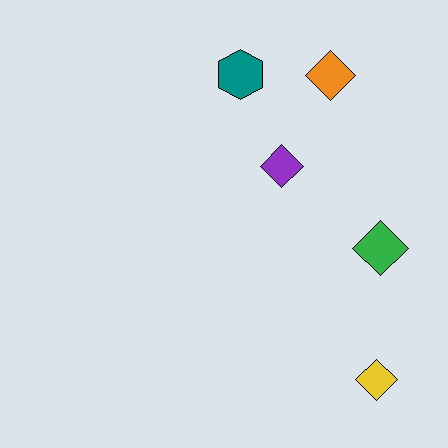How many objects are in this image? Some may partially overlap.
There are 5 objects.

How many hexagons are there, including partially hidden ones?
There is 1 hexagon.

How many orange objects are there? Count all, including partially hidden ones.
There is 1 orange object.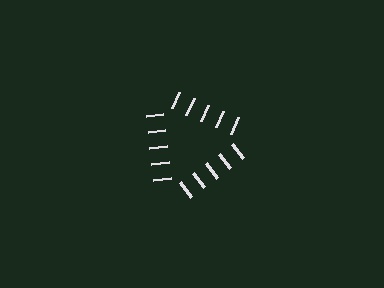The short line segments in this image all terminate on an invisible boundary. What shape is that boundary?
An illusory triangle — the line segments terminate on its edges but no continuous stroke is drawn.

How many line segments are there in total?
15 — 5 along each of the 3 edges.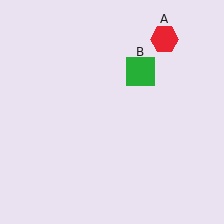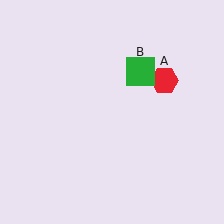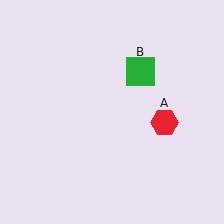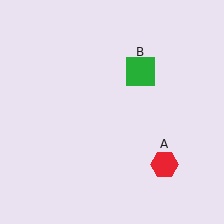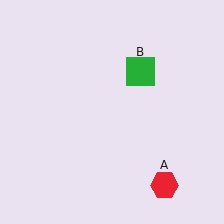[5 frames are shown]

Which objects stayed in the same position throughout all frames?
Green square (object B) remained stationary.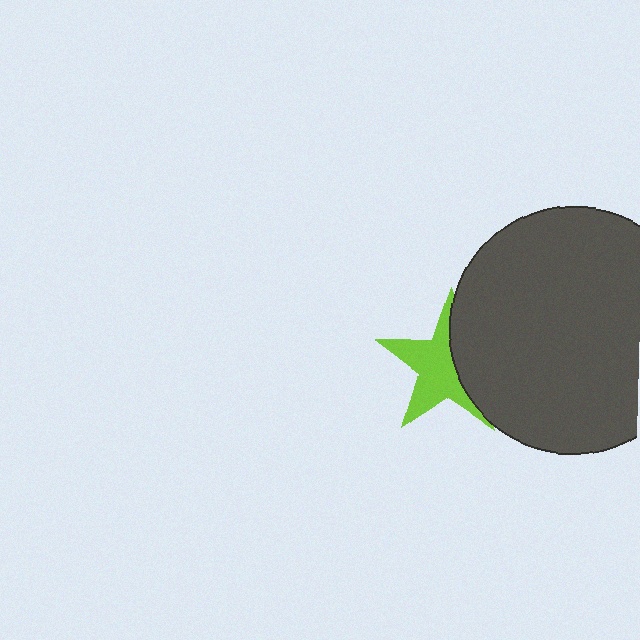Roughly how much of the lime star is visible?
About half of it is visible (roughly 60%).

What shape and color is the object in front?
The object in front is a dark gray circle.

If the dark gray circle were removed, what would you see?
You would see the complete lime star.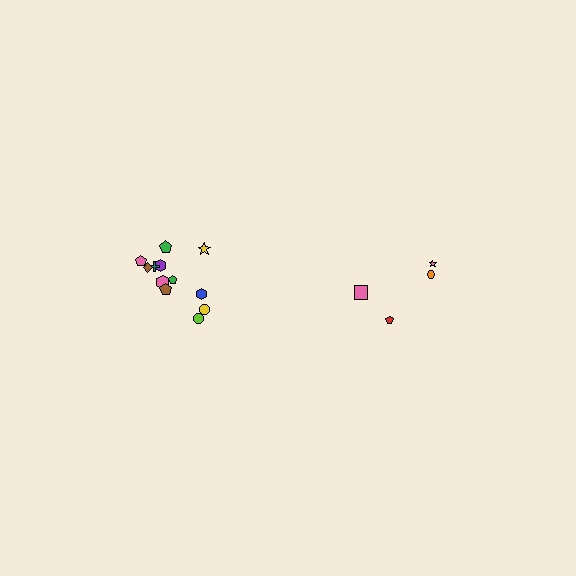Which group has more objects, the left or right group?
The left group.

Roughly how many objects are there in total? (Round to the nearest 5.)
Roughly 15 objects in total.